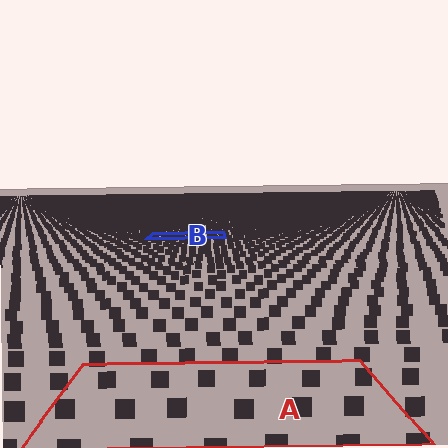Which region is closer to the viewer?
Region A is closer. The texture elements there are larger and more spread out.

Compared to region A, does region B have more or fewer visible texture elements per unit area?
Region B has more texture elements per unit area — they are packed more densely because it is farther away.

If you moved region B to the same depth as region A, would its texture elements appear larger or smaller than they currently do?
They would appear larger. At a closer depth, the same texture elements are projected at a bigger on-screen size.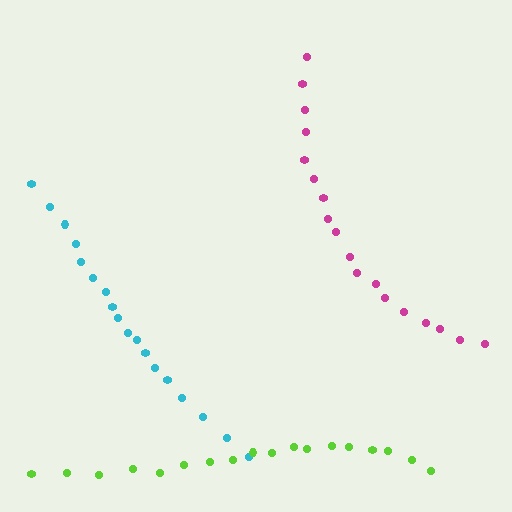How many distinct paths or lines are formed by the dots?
There are 3 distinct paths.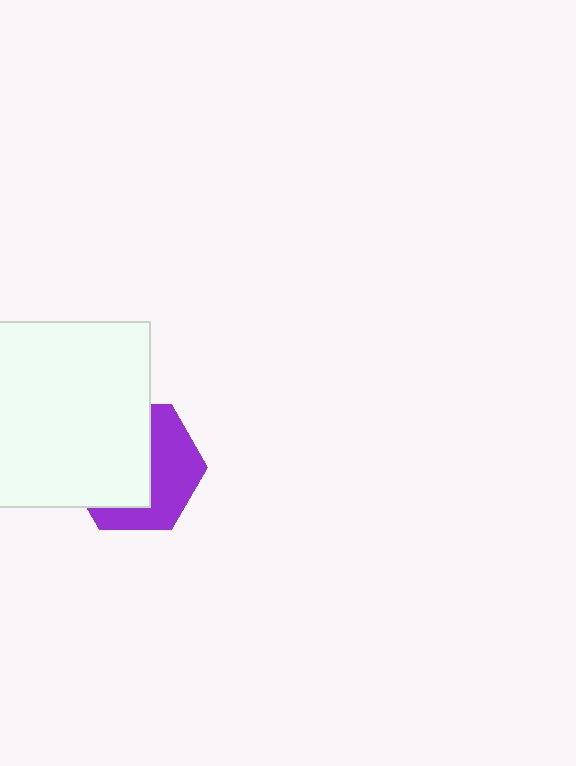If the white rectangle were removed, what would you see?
You would see the complete purple hexagon.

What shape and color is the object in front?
The object in front is a white rectangle.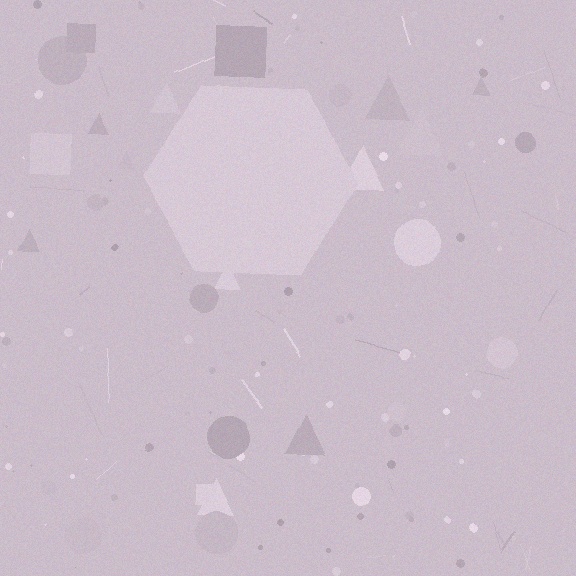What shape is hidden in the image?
A hexagon is hidden in the image.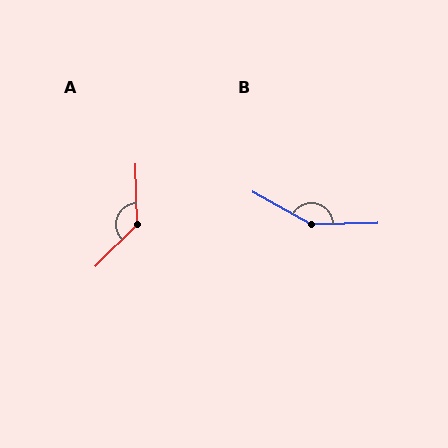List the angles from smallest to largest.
A (133°), B (150°).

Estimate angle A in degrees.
Approximately 133 degrees.